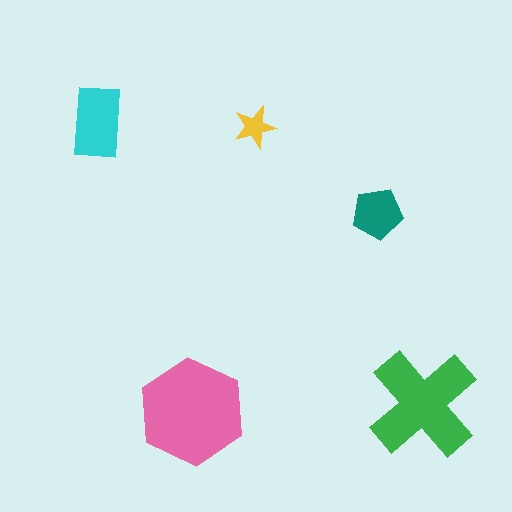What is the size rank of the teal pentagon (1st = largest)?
4th.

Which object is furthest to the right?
The green cross is rightmost.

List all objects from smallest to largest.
The yellow star, the teal pentagon, the cyan rectangle, the green cross, the pink hexagon.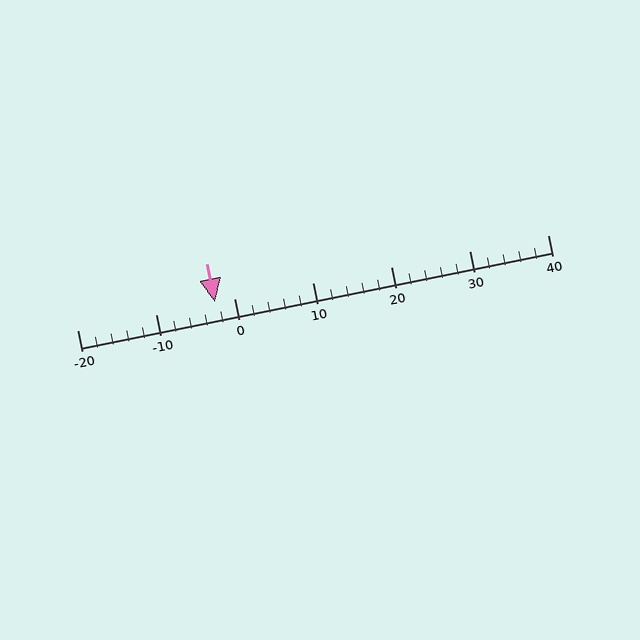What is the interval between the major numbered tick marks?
The major tick marks are spaced 10 units apart.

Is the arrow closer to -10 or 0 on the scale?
The arrow is closer to 0.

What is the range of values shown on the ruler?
The ruler shows values from -20 to 40.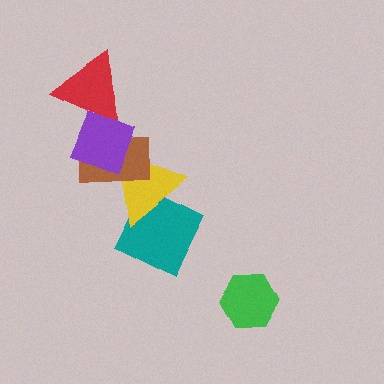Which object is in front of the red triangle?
The purple square is in front of the red triangle.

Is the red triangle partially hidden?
Yes, it is partially covered by another shape.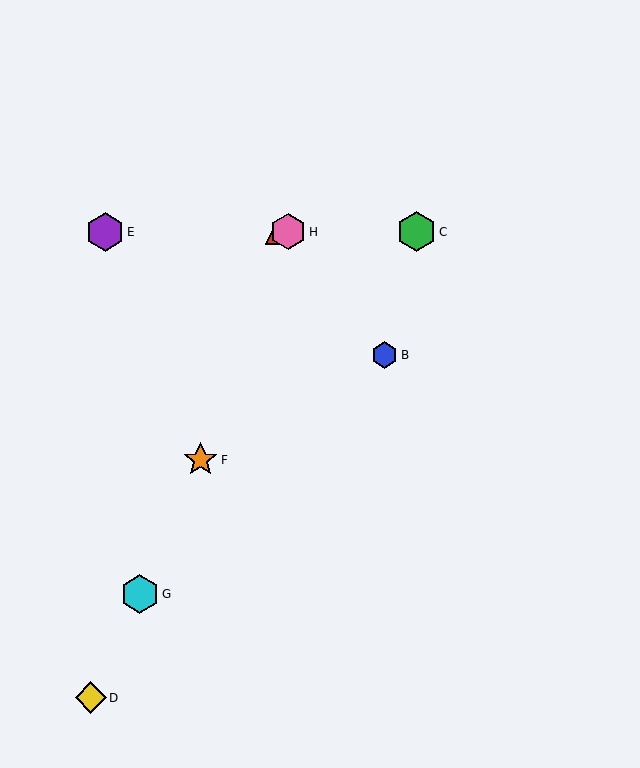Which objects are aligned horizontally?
Objects A, C, E, H are aligned horizontally.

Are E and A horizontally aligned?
Yes, both are at y≈232.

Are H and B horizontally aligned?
No, H is at y≈232 and B is at y≈355.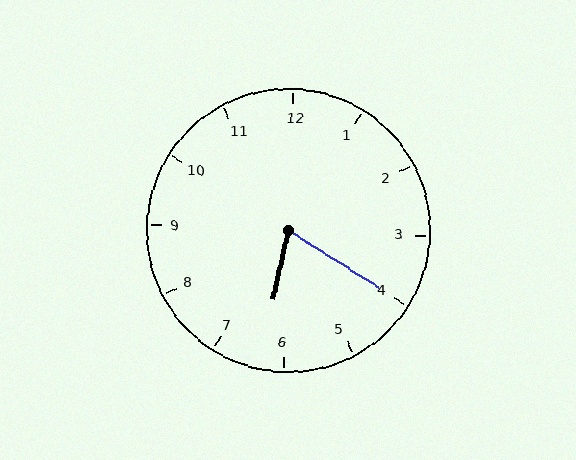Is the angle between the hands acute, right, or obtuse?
It is acute.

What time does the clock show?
6:20.